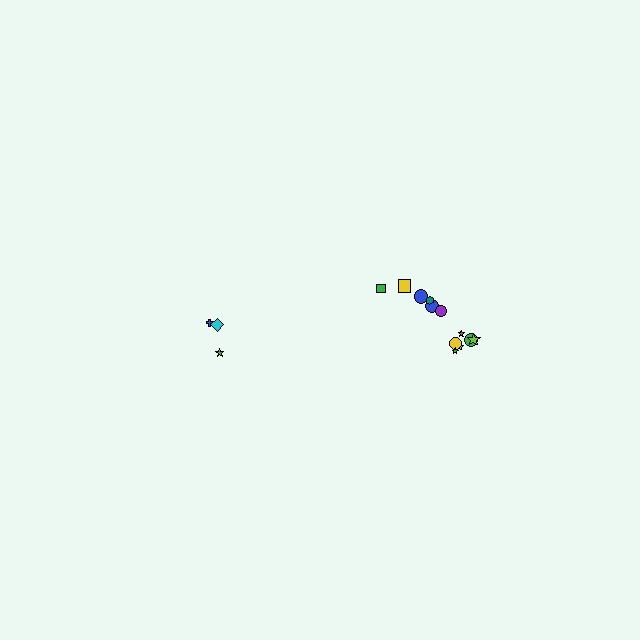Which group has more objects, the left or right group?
The right group.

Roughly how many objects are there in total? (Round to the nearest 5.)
Roughly 15 objects in total.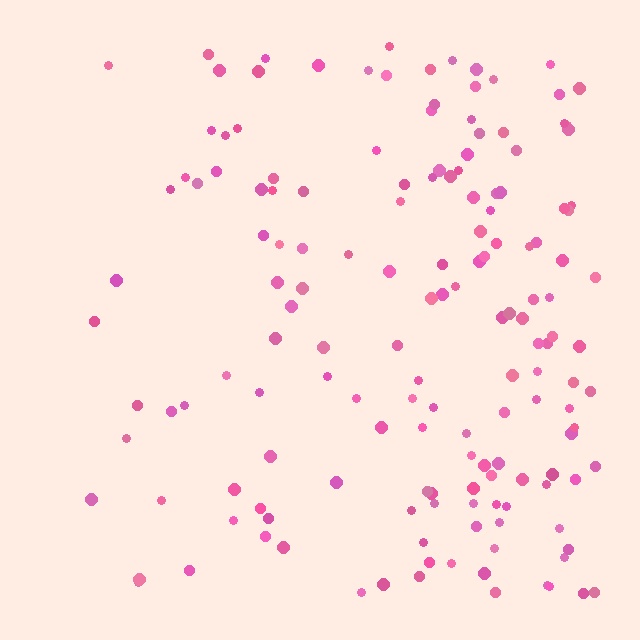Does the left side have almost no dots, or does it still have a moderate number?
Still a moderate number, just noticeably fewer than the right.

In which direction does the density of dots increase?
From left to right, with the right side densest.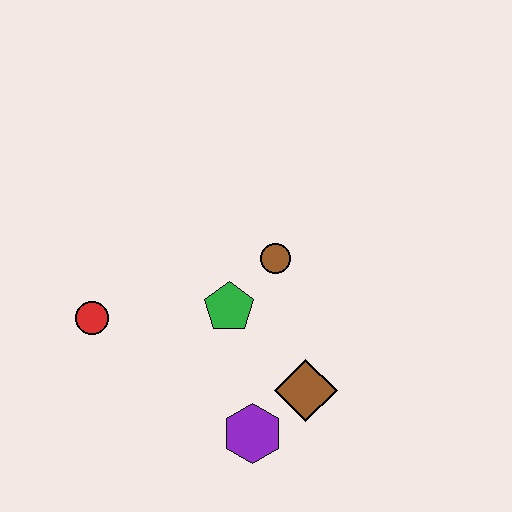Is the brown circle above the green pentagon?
Yes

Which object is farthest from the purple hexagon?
The red circle is farthest from the purple hexagon.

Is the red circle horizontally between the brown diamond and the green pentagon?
No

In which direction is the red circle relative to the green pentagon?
The red circle is to the left of the green pentagon.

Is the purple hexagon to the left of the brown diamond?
Yes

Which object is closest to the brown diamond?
The purple hexagon is closest to the brown diamond.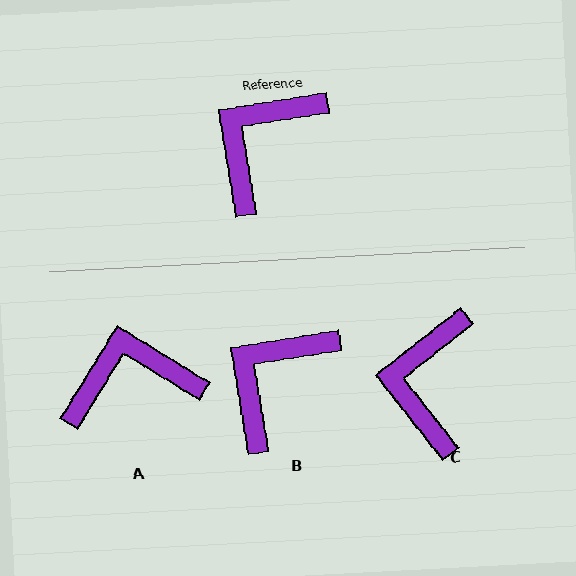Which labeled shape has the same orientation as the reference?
B.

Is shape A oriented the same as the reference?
No, it is off by about 41 degrees.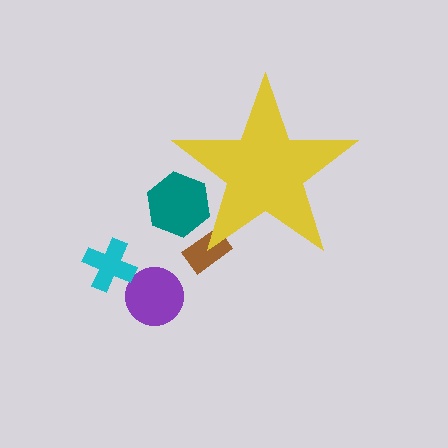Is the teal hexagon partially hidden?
Yes, the teal hexagon is partially hidden behind the yellow star.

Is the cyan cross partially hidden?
No, the cyan cross is fully visible.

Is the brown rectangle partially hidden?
Yes, the brown rectangle is partially hidden behind the yellow star.